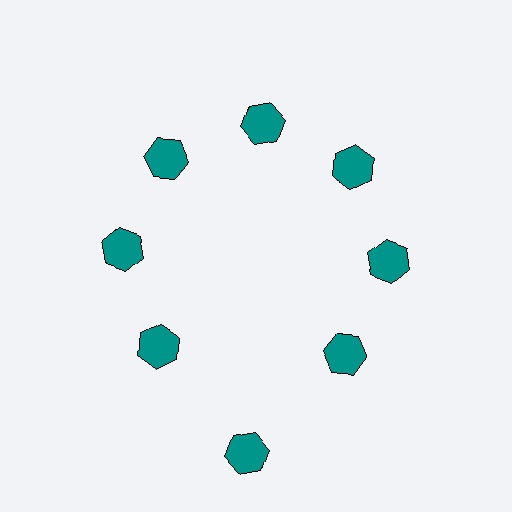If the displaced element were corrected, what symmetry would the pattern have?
It would have 8-fold rotational symmetry — the pattern would map onto itself every 45 degrees.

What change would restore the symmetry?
The symmetry would be restored by moving it inward, back onto the ring so that all 8 hexagons sit at equal angles and equal distance from the center.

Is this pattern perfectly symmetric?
No. The 8 teal hexagons are arranged in a ring, but one element near the 6 o'clock position is pushed outward from the center, breaking the 8-fold rotational symmetry.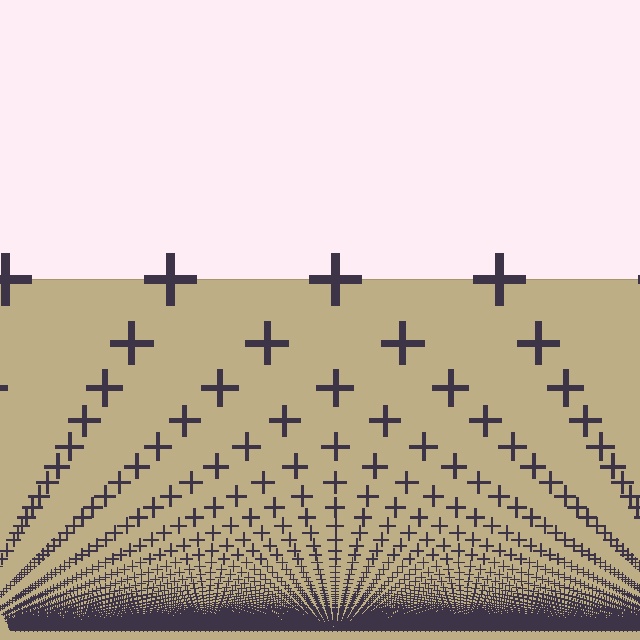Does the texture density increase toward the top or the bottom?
Density increases toward the bottom.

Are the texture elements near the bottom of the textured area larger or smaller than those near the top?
Smaller. The gradient is inverted — elements near the bottom are smaller and denser.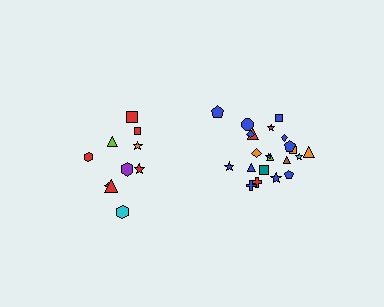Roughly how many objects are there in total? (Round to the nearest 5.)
Roughly 30 objects in total.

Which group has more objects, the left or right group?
The right group.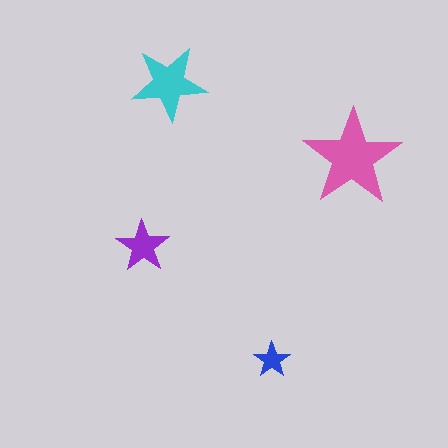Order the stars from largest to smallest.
the pink one, the cyan one, the purple one, the blue one.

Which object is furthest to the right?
The pink star is rightmost.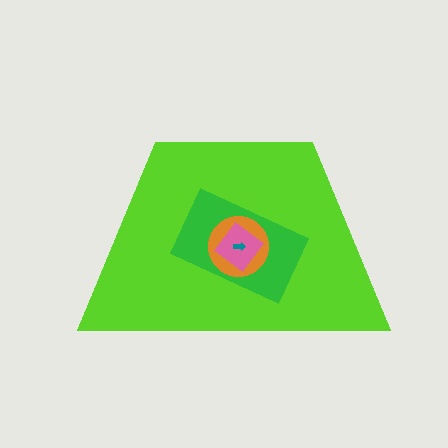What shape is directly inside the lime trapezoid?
The green rectangle.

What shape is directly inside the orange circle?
The pink diamond.